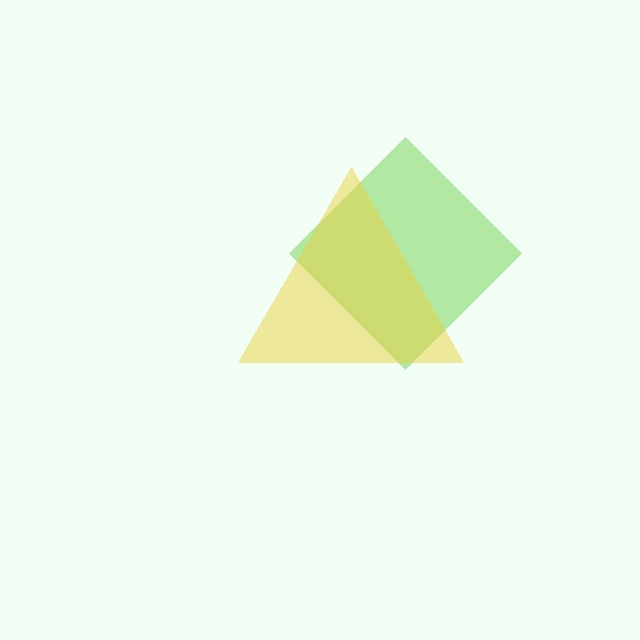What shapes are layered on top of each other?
The layered shapes are: a lime diamond, a yellow triangle.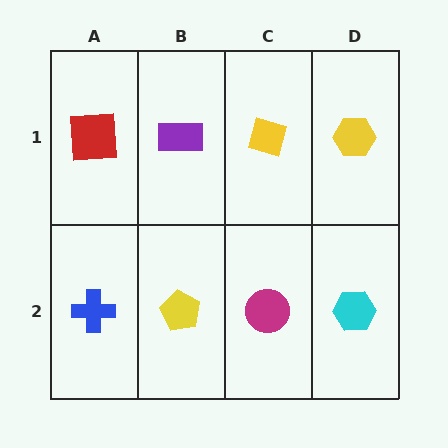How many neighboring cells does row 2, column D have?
2.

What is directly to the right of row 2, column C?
A cyan hexagon.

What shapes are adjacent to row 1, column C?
A magenta circle (row 2, column C), a purple rectangle (row 1, column B), a yellow hexagon (row 1, column D).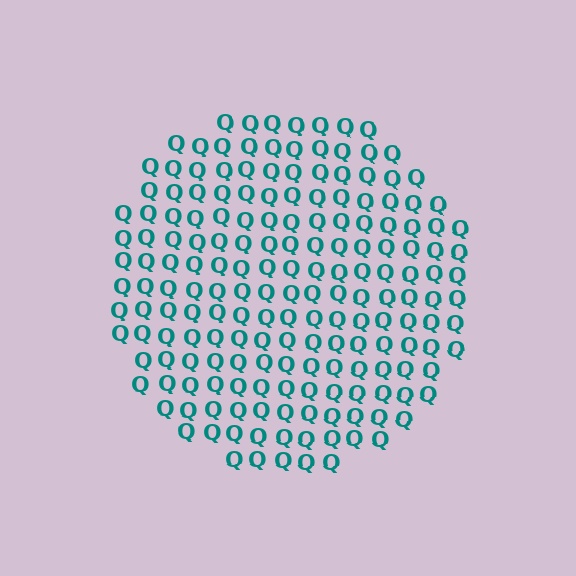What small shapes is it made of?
It is made of small letter Q's.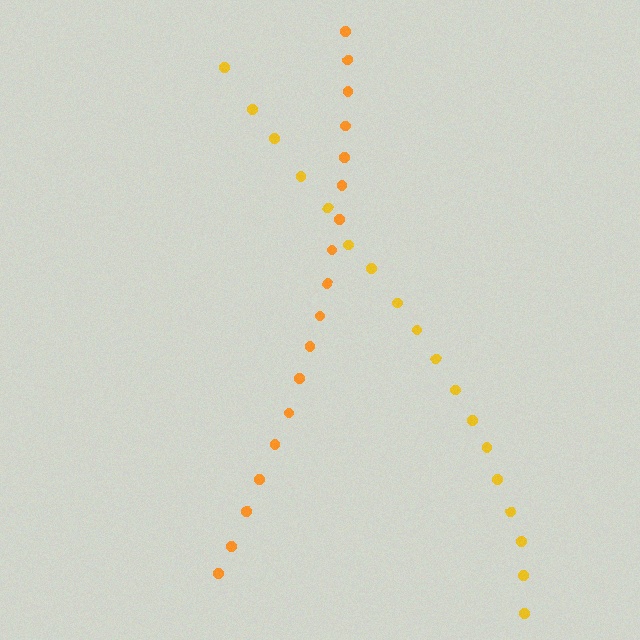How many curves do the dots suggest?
There are 2 distinct paths.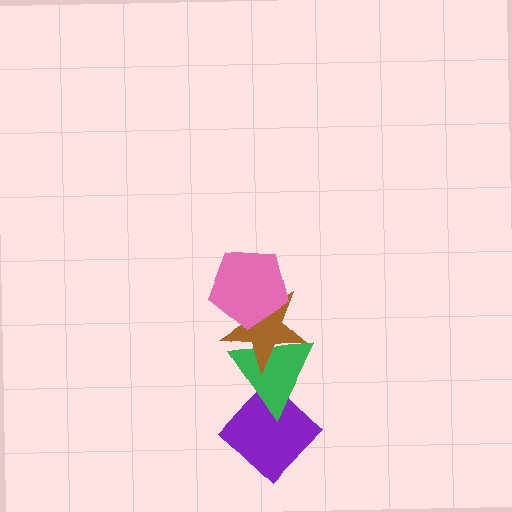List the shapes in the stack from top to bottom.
From top to bottom: the pink pentagon, the brown star, the green triangle, the purple diamond.